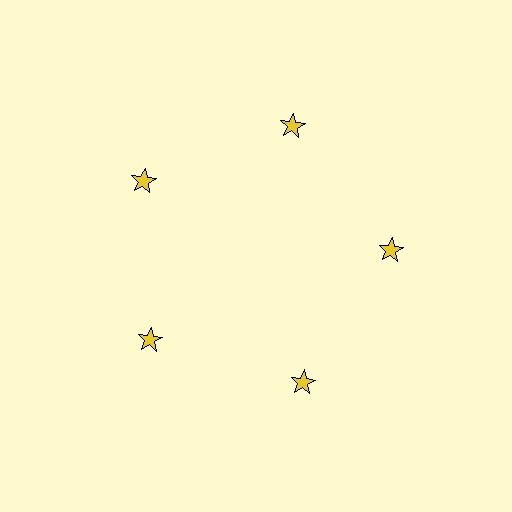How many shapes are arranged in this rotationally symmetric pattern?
There are 5 shapes, arranged in 5 groups of 1.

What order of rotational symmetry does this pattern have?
This pattern has 5-fold rotational symmetry.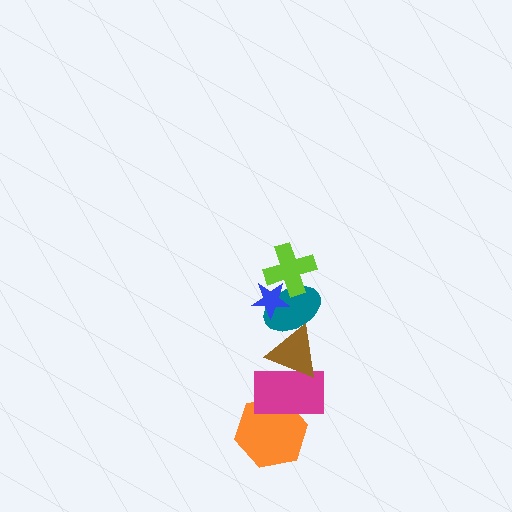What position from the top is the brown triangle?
The brown triangle is 4th from the top.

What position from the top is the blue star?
The blue star is 1st from the top.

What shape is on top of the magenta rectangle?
The brown triangle is on top of the magenta rectangle.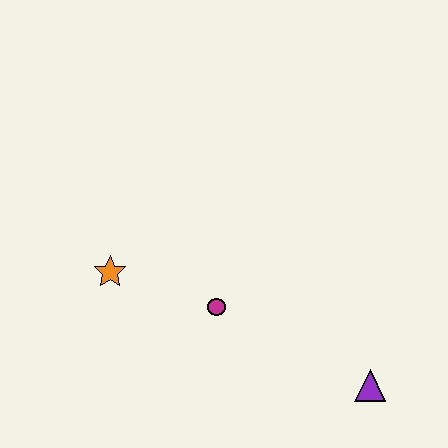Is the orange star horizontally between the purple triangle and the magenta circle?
No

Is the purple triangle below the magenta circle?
Yes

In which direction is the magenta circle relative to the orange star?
The magenta circle is to the right of the orange star.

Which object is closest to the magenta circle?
The orange star is closest to the magenta circle.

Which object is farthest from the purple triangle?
The orange star is farthest from the purple triangle.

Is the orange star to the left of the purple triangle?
Yes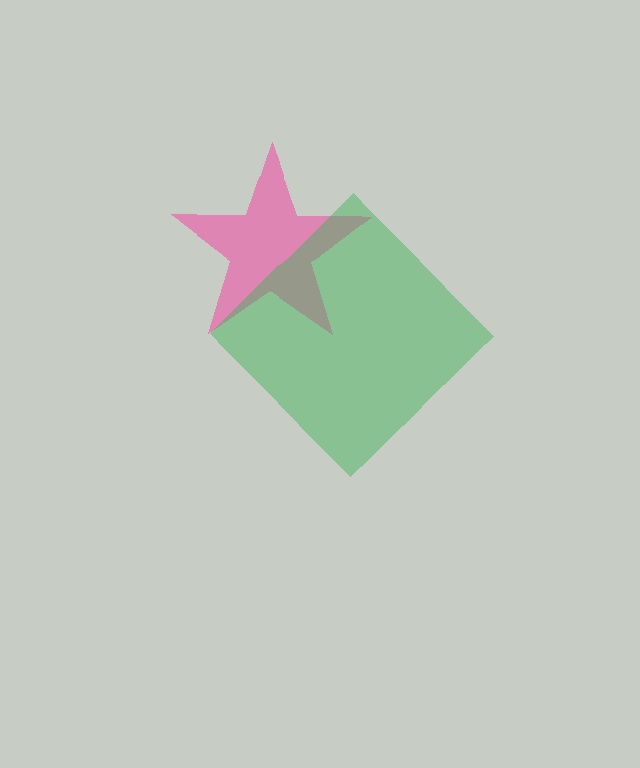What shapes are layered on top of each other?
The layered shapes are: a pink star, a green diamond.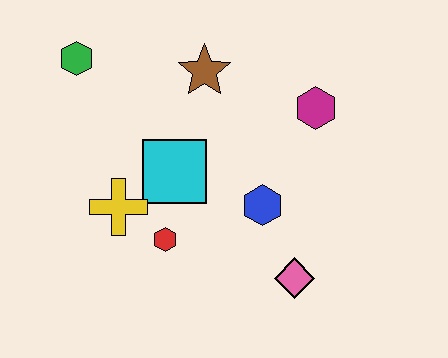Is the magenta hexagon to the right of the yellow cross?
Yes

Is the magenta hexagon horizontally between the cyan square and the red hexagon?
No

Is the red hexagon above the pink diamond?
Yes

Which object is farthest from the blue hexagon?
The green hexagon is farthest from the blue hexagon.